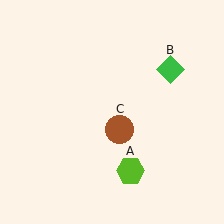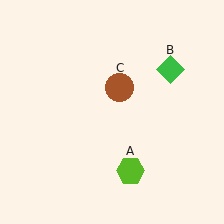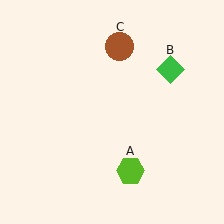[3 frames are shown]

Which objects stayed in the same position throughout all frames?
Lime hexagon (object A) and green diamond (object B) remained stationary.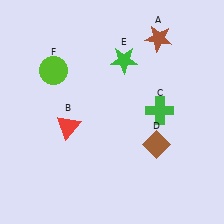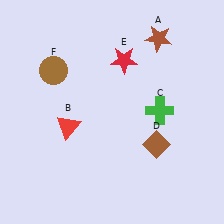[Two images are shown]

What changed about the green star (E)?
In Image 1, E is green. In Image 2, it changed to red.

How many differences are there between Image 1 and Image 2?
There are 2 differences between the two images.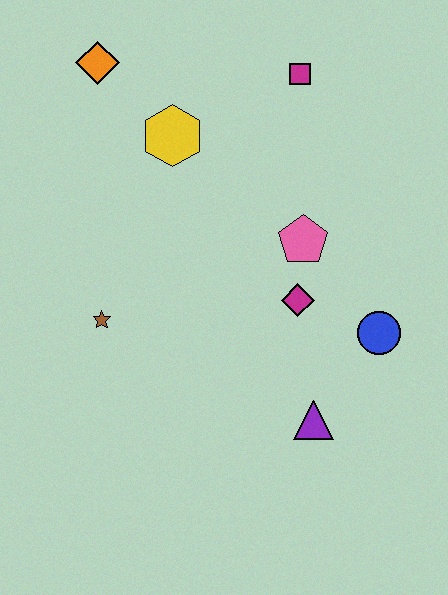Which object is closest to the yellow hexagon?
The orange diamond is closest to the yellow hexagon.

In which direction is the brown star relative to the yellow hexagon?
The brown star is below the yellow hexagon.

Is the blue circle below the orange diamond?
Yes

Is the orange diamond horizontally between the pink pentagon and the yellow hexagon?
No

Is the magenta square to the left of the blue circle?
Yes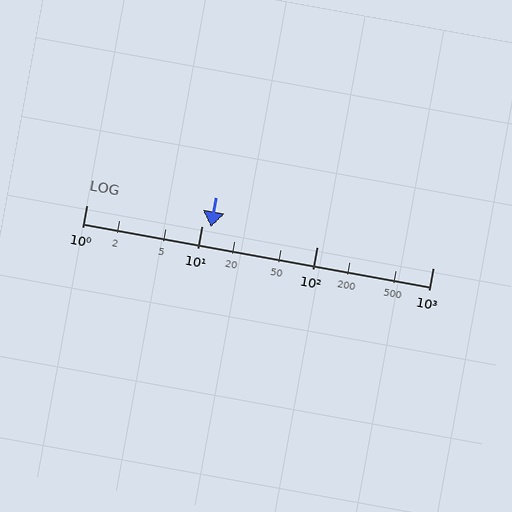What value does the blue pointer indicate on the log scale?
The pointer indicates approximately 12.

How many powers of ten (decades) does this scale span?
The scale spans 3 decades, from 1 to 1000.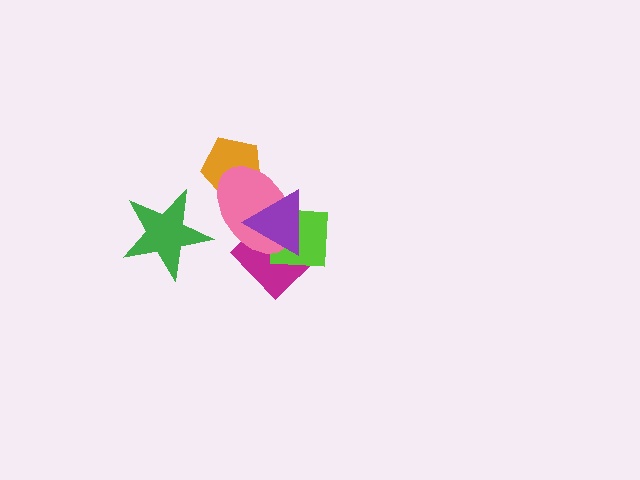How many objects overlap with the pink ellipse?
4 objects overlap with the pink ellipse.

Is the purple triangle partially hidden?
No, no other shape covers it.